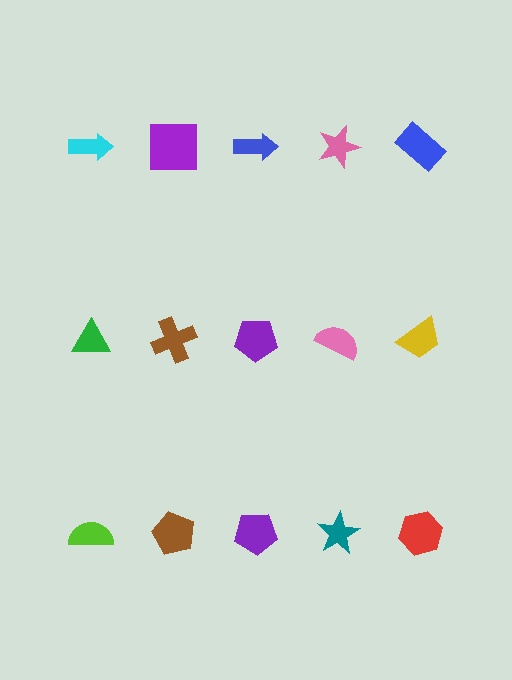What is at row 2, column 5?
A yellow trapezoid.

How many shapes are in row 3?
5 shapes.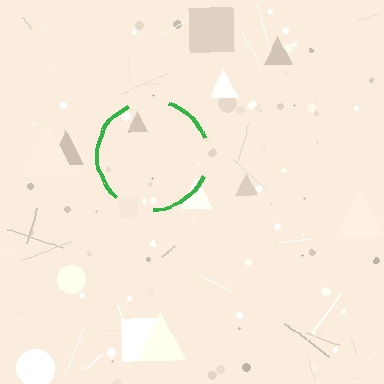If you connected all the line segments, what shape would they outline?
They would outline a circle.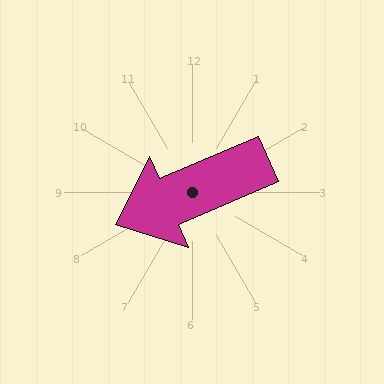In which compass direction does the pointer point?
Southwest.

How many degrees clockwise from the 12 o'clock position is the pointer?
Approximately 247 degrees.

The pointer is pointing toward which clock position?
Roughly 8 o'clock.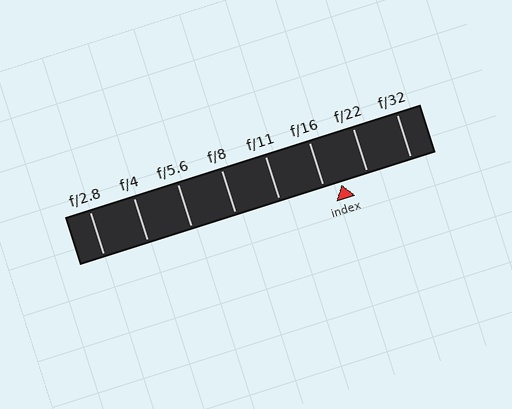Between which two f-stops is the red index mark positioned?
The index mark is between f/16 and f/22.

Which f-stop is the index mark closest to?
The index mark is closest to f/16.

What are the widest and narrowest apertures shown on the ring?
The widest aperture shown is f/2.8 and the narrowest is f/32.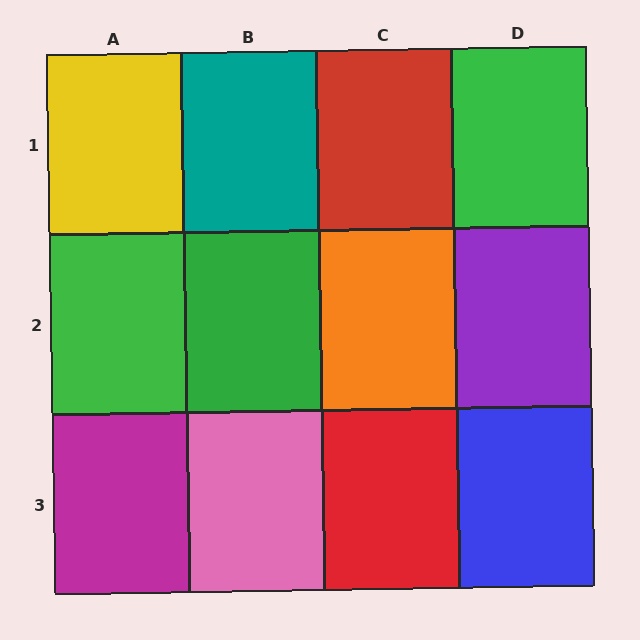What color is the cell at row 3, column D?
Blue.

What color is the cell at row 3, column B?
Pink.